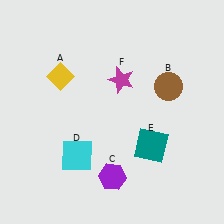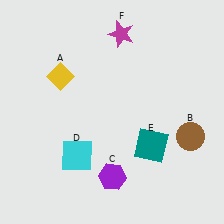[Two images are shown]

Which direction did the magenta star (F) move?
The magenta star (F) moved up.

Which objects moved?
The objects that moved are: the brown circle (B), the magenta star (F).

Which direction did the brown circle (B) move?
The brown circle (B) moved down.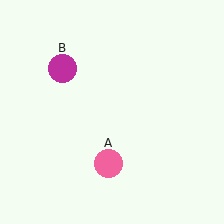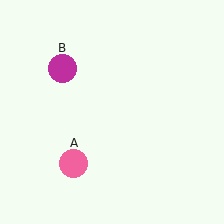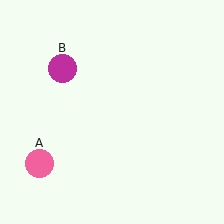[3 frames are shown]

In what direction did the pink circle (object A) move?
The pink circle (object A) moved left.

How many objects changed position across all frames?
1 object changed position: pink circle (object A).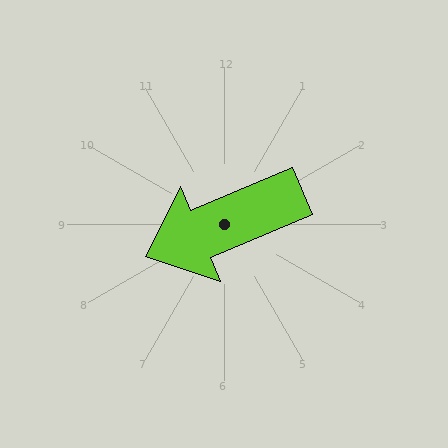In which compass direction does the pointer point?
Southwest.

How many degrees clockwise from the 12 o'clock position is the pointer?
Approximately 247 degrees.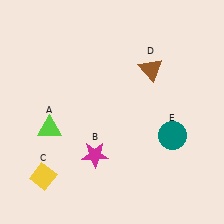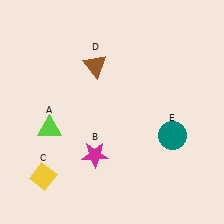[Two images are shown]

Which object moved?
The brown triangle (D) moved left.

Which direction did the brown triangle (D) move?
The brown triangle (D) moved left.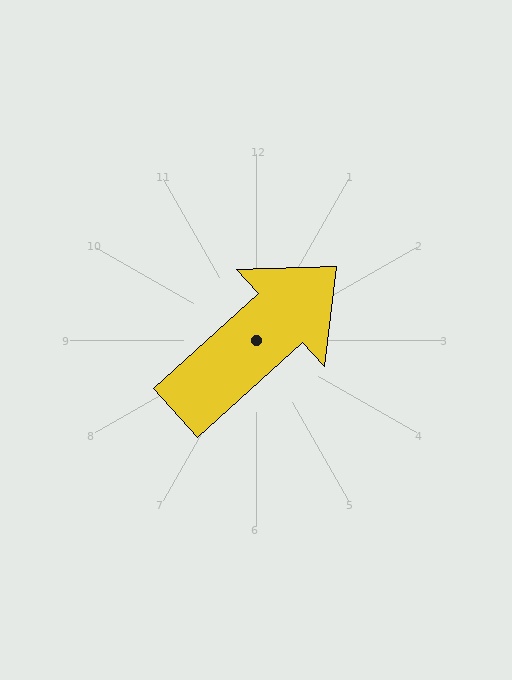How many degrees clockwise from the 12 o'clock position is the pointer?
Approximately 48 degrees.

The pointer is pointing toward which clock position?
Roughly 2 o'clock.